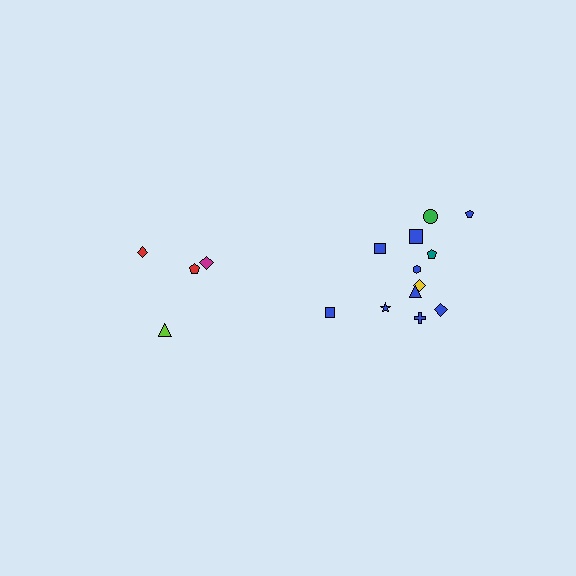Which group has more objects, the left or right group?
The right group.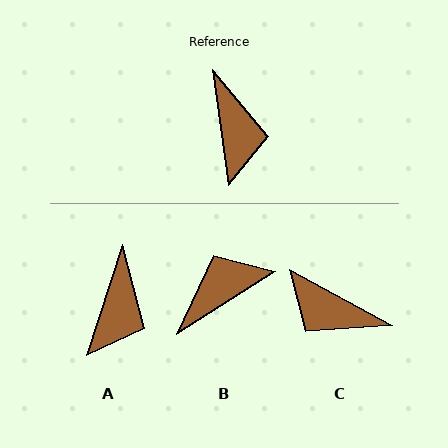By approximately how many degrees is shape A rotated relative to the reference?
Approximately 26 degrees clockwise.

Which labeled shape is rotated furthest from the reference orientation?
C, about 126 degrees away.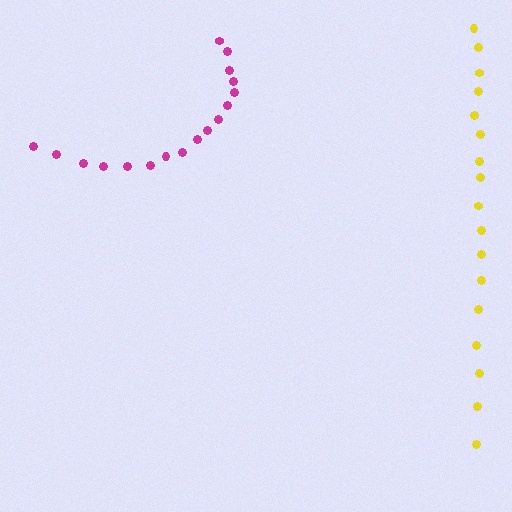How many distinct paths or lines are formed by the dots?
There are 2 distinct paths.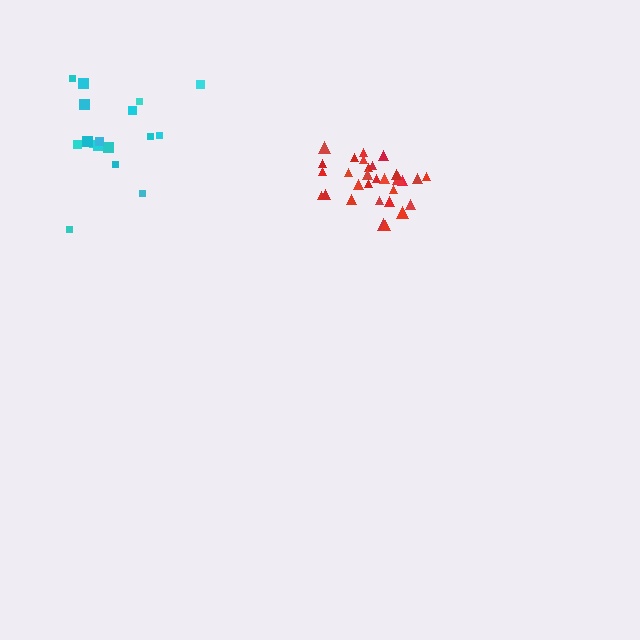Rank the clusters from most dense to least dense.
red, cyan.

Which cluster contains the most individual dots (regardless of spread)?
Red (30).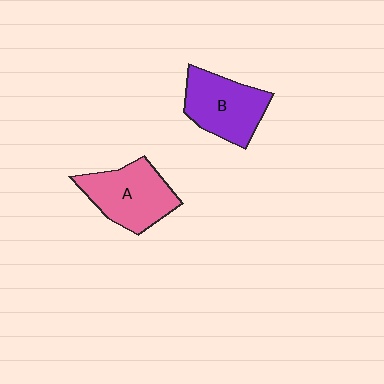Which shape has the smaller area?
Shape B (purple).